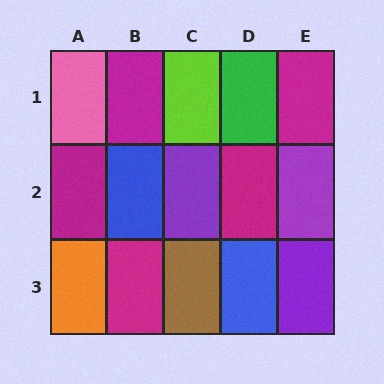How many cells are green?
1 cell is green.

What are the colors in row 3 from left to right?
Orange, magenta, brown, blue, purple.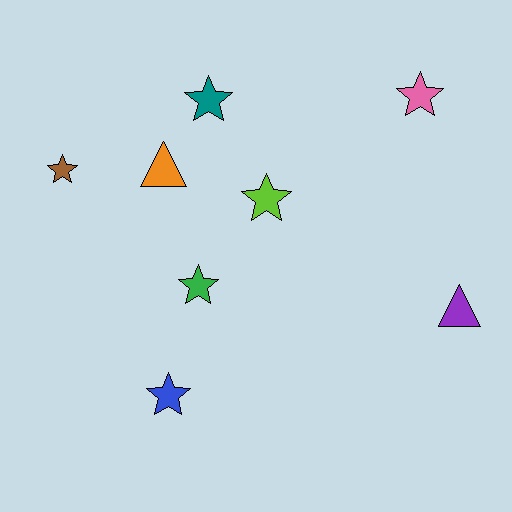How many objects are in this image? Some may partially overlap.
There are 8 objects.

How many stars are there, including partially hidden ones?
There are 6 stars.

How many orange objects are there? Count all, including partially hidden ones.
There is 1 orange object.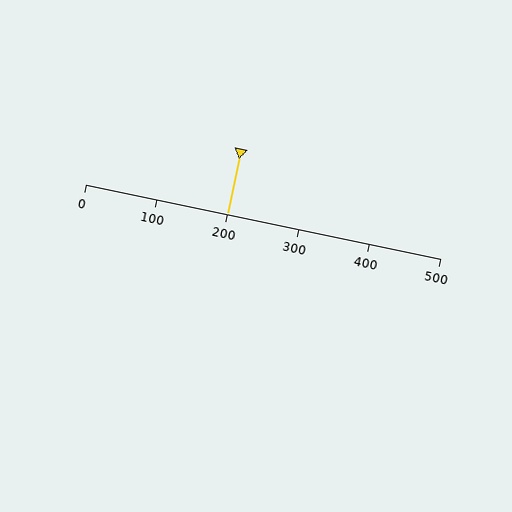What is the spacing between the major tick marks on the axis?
The major ticks are spaced 100 apart.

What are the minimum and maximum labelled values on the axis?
The axis runs from 0 to 500.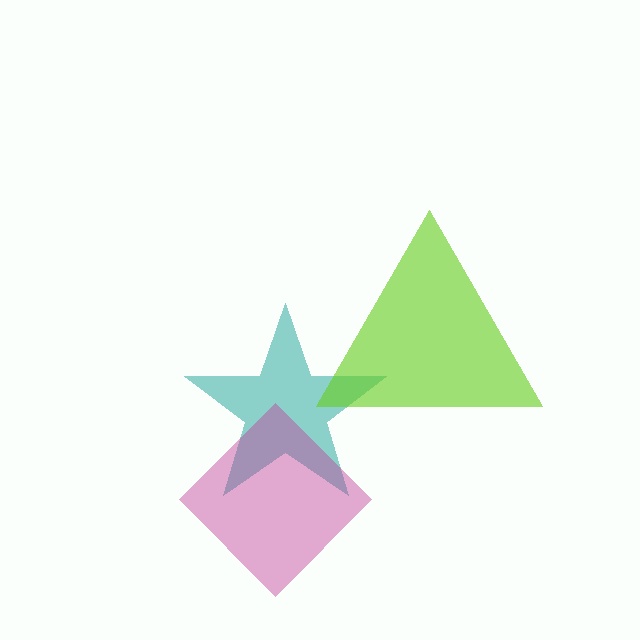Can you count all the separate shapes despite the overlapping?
Yes, there are 3 separate shapes.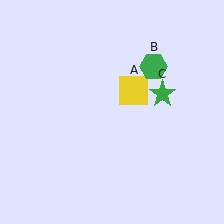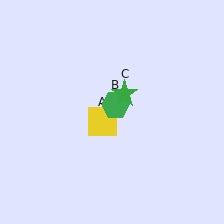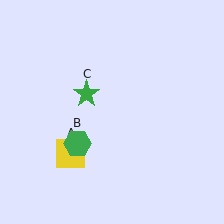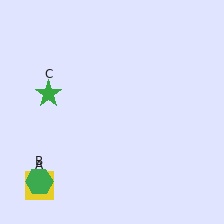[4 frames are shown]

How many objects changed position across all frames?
3 objects changed position: yellow square (object A), green hexagon (object B), green star (object C).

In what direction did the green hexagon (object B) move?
The green hexagon (object B) moved down and to the left.